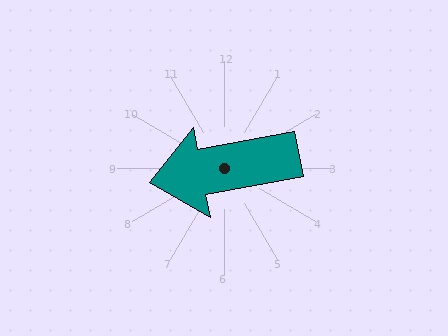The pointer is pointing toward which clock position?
Roughly 9 o'clock.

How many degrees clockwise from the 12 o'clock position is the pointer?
Approximately 259 degrees.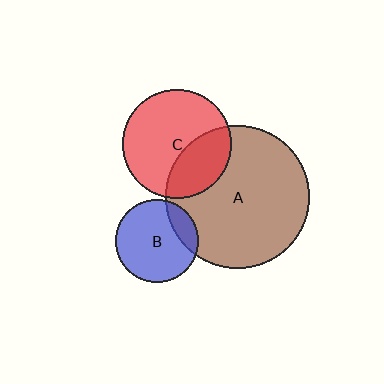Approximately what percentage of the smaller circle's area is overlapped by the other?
Approximately 35%.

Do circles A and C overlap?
Yes.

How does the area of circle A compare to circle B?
Approximately 3.0 times.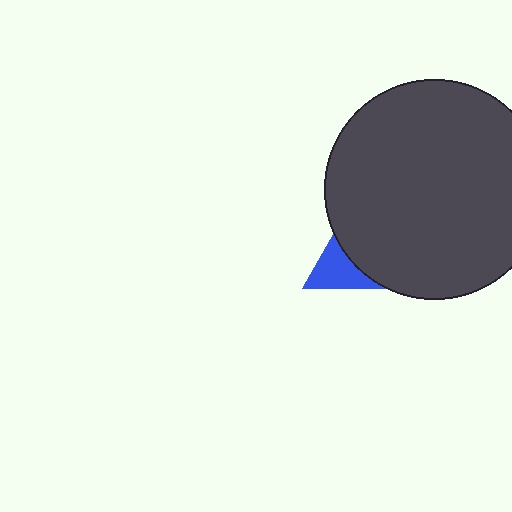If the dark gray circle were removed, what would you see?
You would see the complete blue triangle.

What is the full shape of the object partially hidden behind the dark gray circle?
The partially hidden object is a blue triangle.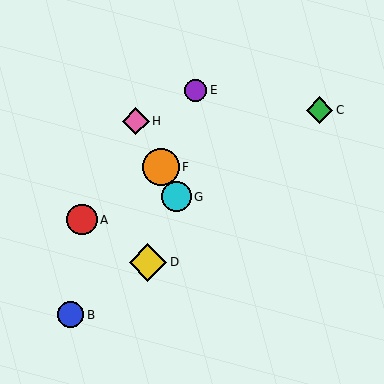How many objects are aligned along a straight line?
3 objects (F, G, H) are aligned along a straight line.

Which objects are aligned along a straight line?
Objects F, G, H are aligned along a straight line.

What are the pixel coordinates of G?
Object G is at (176, 197).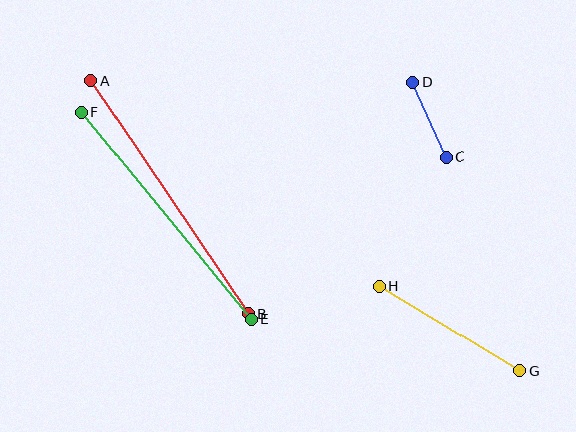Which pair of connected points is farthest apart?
Points A and B are farthest apart.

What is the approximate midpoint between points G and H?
The midpoint is at approximately (450, 328) pixels.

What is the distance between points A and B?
The distance is approximately 282 pixels.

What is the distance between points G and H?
The distance is approximately 164 pixels.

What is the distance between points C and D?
The distance is approximately 82 pixels.